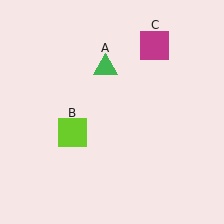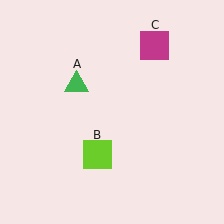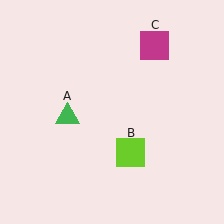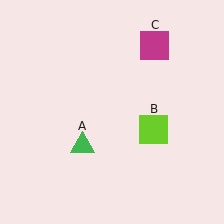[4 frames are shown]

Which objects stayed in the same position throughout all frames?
Magenta square (object C) remained stationary.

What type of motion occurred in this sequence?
The green triangle (object A), lime square (object B) rotated counterclockwise around the center of the scene.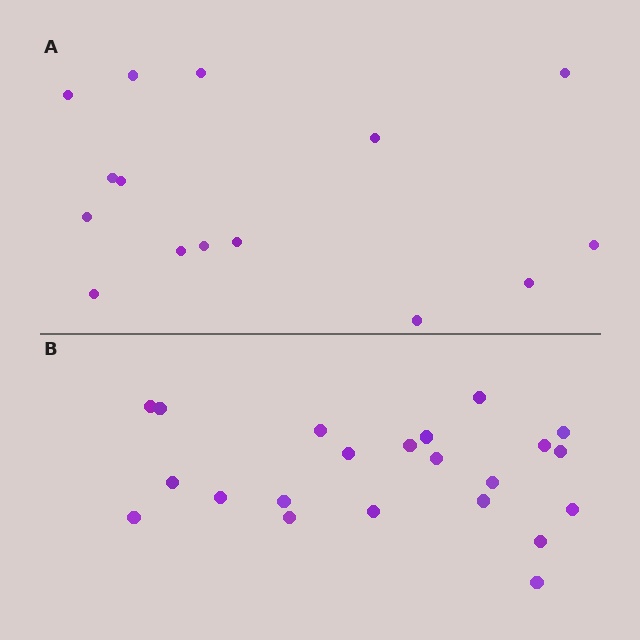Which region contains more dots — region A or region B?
Region B (the bottom region) has more dots.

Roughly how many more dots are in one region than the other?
Region B has roughly 8 or so more dots than region A.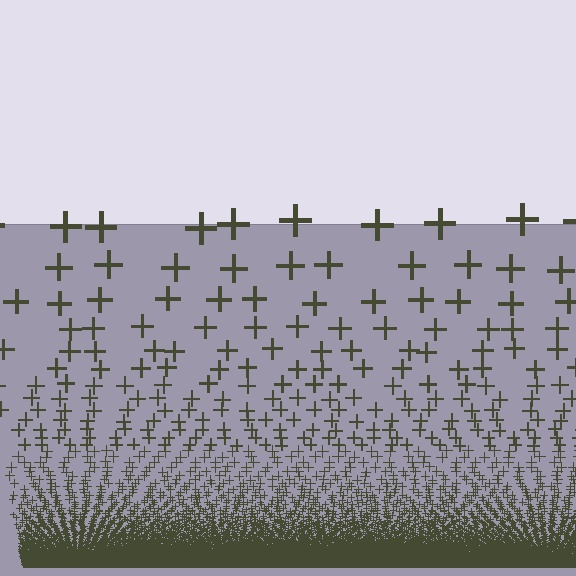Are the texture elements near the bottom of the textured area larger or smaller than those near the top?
Smaller. The gradient is inverted — elements near the bottom are smaller and denser.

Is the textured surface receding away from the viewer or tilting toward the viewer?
The surface appears to tilt toward the viewer. Texture elements get larger and sparser toward the top.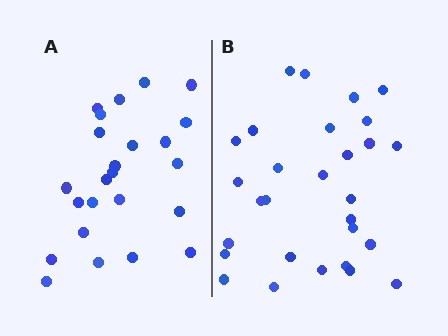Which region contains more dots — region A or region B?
Region B (the right region) has more dots.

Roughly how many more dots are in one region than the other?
Region B has about 5 more dots than region A.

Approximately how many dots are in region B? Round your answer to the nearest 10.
About 30 dots. (The exact count is 29, which rounds to 30.)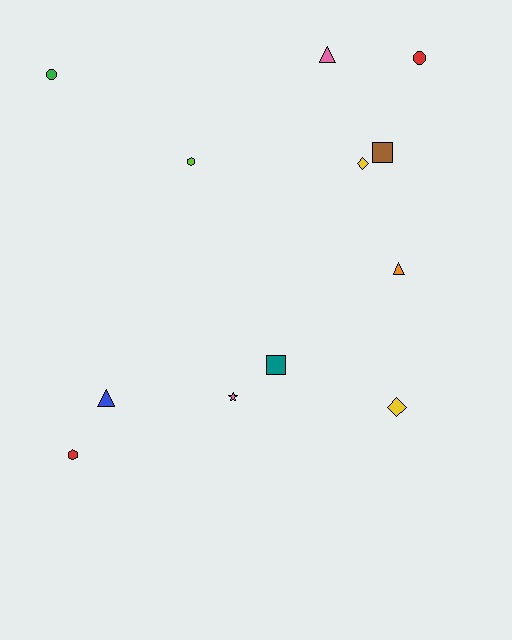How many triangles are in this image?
There are 3 triangles.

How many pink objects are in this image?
There are 2 pink objects.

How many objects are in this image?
There are 12 objects.